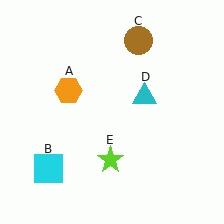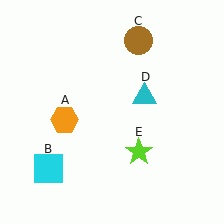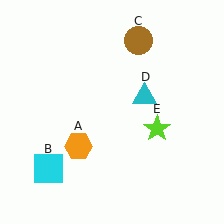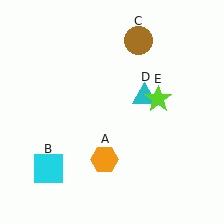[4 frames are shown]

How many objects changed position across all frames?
2 objects changed position: orange hexagon (object A), lime star (object E).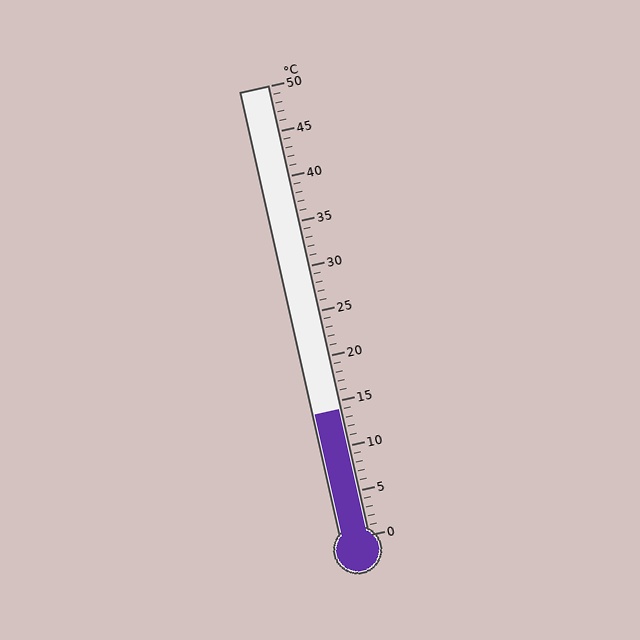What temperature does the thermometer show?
The thermometer shows approximately 14°C.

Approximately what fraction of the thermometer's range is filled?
The thermometer is filled to approximately 30% of its range.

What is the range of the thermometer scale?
The thermometer scale ranges from 0°C to 50°C.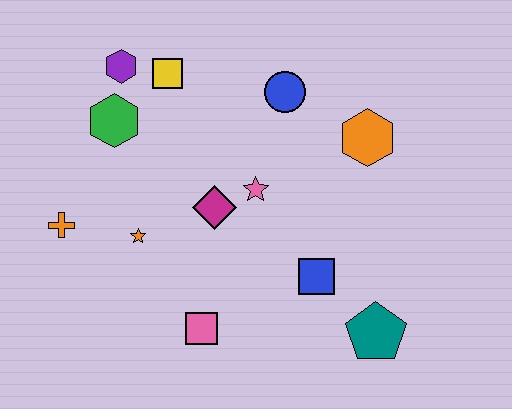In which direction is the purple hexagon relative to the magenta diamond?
The purple hexagon is above the magenta diamond.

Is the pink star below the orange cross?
No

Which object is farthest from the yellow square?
The teal pentagon is farthest from the yellow square.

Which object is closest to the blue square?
The teal pentagon is closest to the blue square.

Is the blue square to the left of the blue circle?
No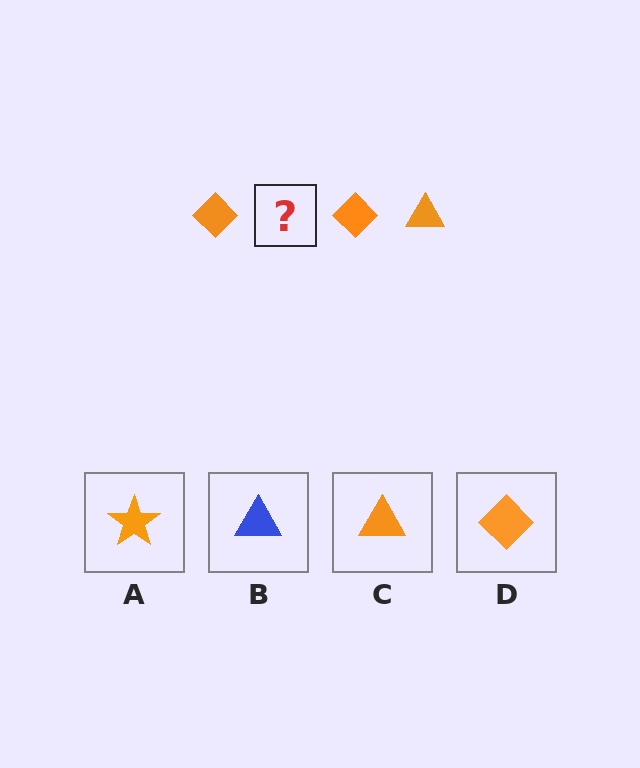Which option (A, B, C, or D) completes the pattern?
C.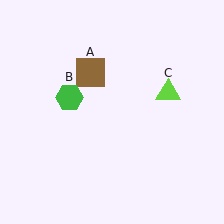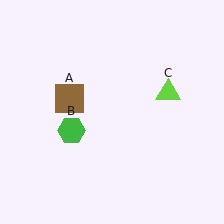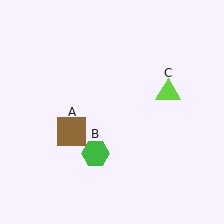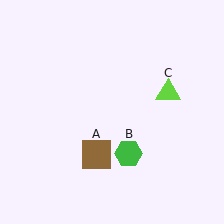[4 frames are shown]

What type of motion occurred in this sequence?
The brown square (object A), green hexagon (object B) rotated counterclockwise around the center of the scene.